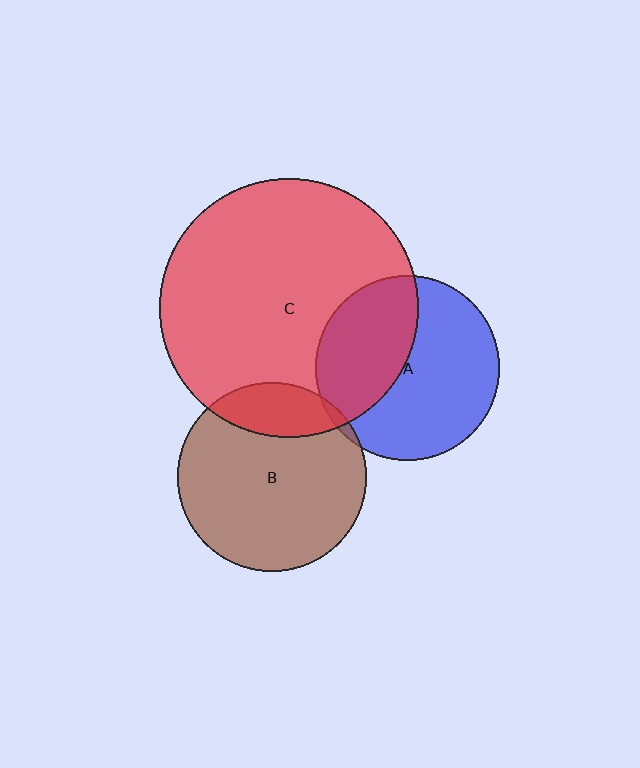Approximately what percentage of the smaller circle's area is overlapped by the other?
Approximately 5%.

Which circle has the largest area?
Circle C (red).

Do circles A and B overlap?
Yes.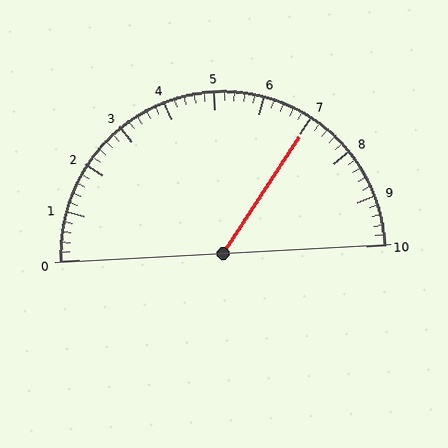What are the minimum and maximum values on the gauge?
The gauge ranges from 0 to 10.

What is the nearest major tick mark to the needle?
The nearest major tick mark is 7.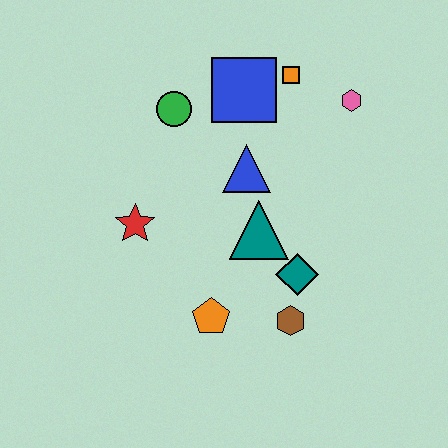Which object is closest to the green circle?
The blue square is closest to the green circle.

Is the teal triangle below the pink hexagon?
Yes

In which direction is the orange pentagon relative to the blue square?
The orange pentagon is below the blue square.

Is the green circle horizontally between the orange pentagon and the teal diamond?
No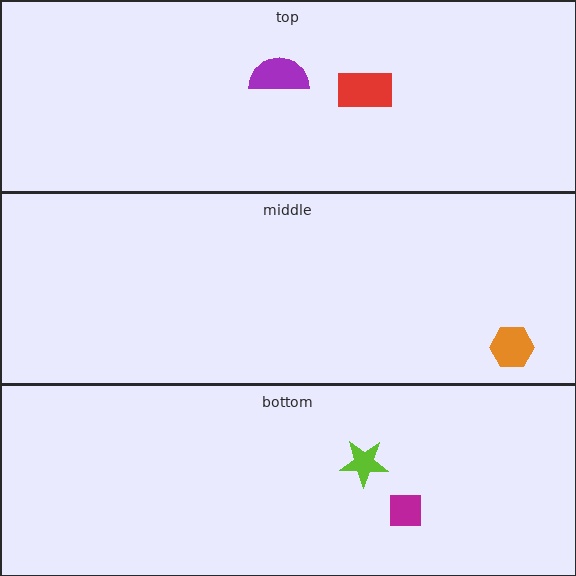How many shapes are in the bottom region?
2.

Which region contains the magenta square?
The bottom region.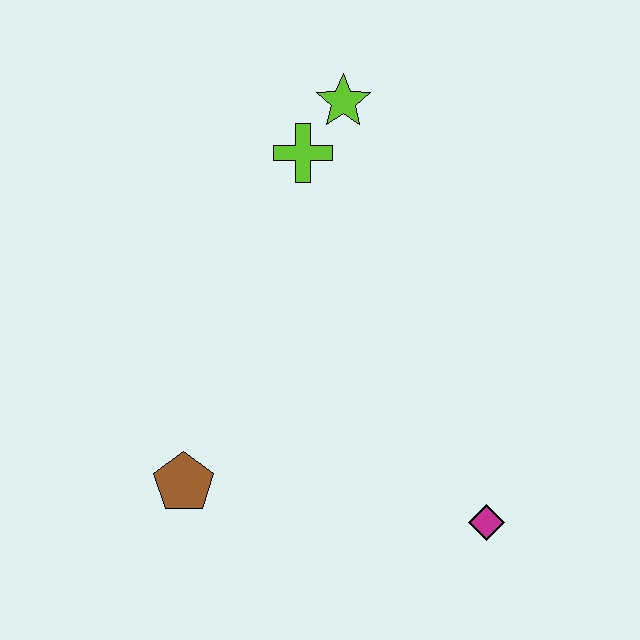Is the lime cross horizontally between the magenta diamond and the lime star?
No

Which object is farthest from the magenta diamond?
The lime star is farthest from the magenta diamond.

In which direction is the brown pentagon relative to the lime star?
The brown pentagon is below the lime star.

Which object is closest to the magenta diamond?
The brown pentagon is closest to the magenta diamond.